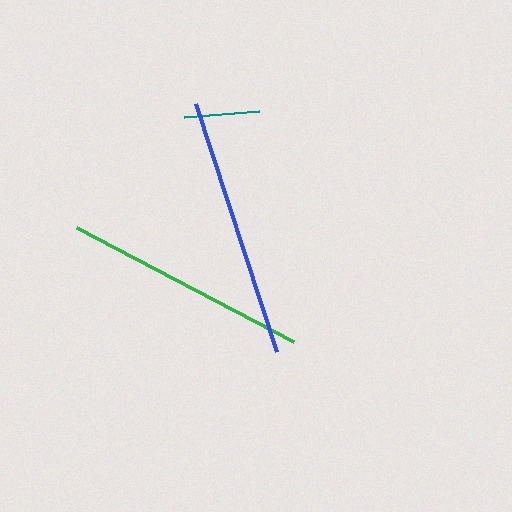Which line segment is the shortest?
The teal line is the shortest at approximately 75 pixels.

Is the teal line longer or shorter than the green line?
The green line is longer than the teal line.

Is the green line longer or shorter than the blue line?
The blue line is longer than the green line.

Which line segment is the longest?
The blue line is the longest at approximately 261 pixels.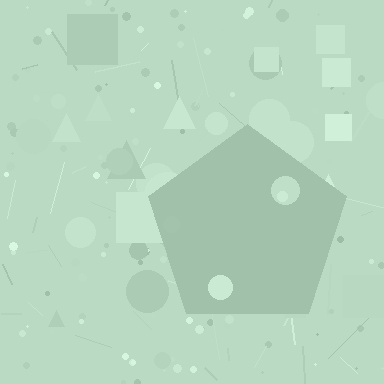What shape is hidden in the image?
A pentagon is hidden in the image.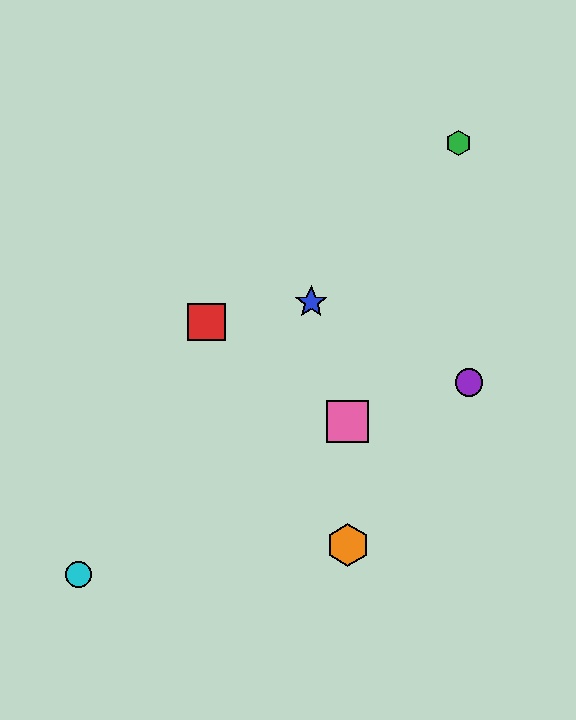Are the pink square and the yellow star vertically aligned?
Yes, both are at x≈348.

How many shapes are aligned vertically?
3 shapes (the yellow star, the orange hexagon, the pink square) are aligned vertically.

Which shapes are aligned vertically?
The yellow star, the orange hexagon, the pink square are aligned vertically.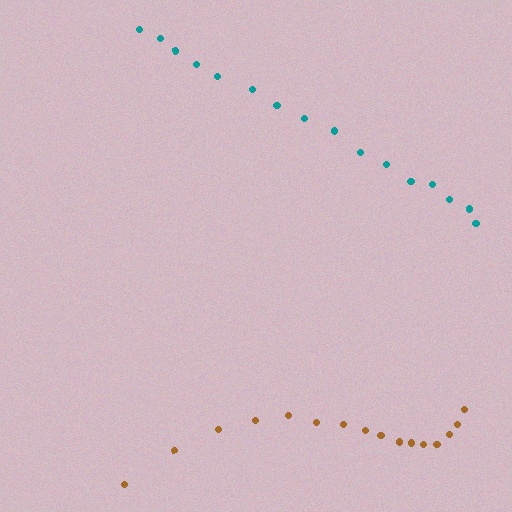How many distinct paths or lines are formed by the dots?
There are 2 distinct paths.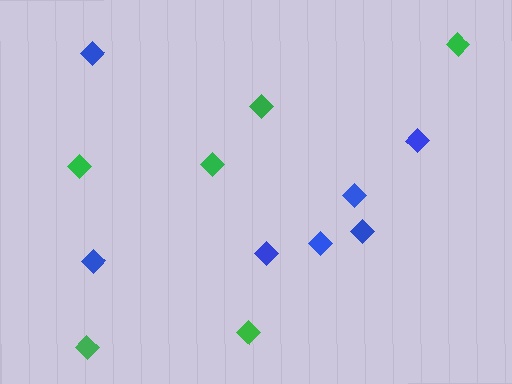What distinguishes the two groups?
There are 2 groups: one group of blue diamonds (7) and one group of green diamonds (6).